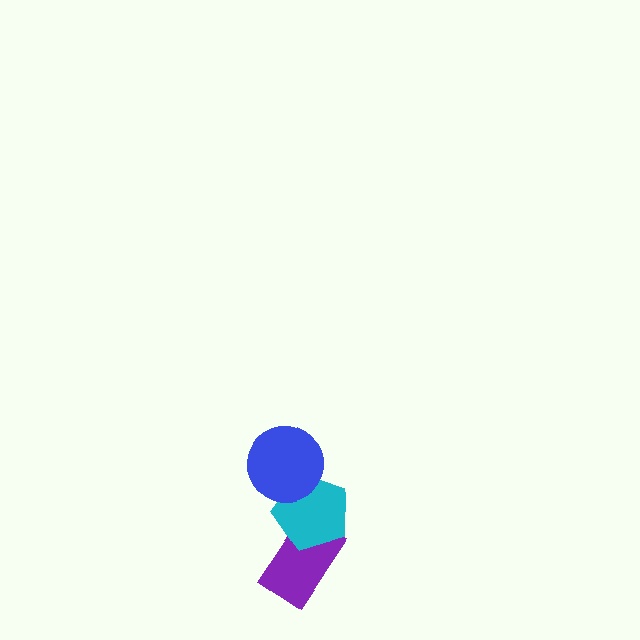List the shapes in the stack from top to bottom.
From top to bottom: the blue circle, the cyan pentagon, the purple rectangle.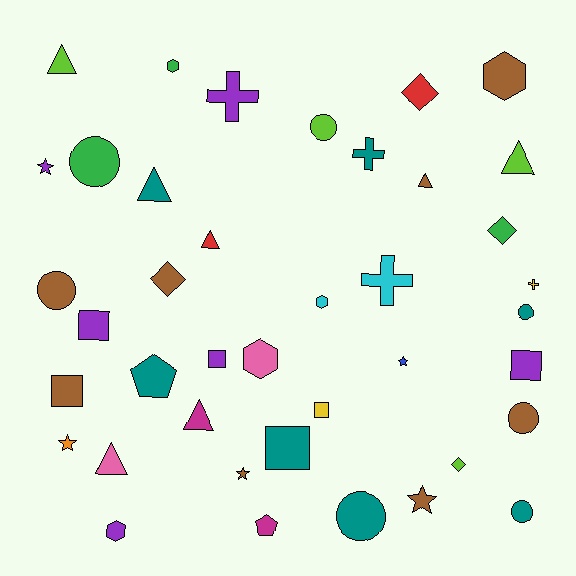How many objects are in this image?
There are 40 objects.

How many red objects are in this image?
There are 2 red objects.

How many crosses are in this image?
There are 4 crosses.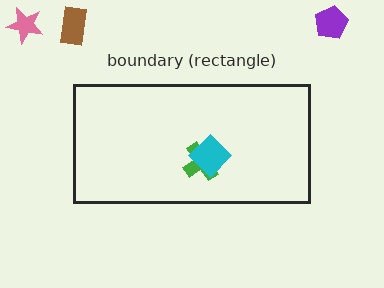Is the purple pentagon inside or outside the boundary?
Outside.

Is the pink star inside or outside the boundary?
Outside.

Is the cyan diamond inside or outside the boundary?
Inside.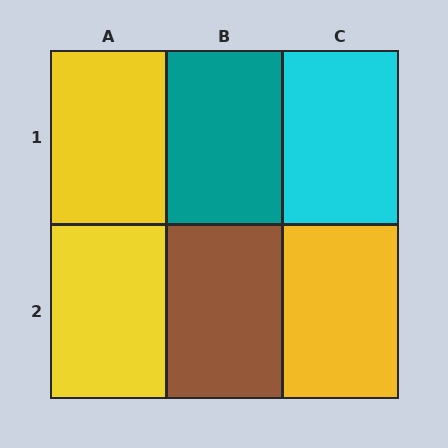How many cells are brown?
1 cell is brown.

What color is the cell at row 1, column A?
Yellow.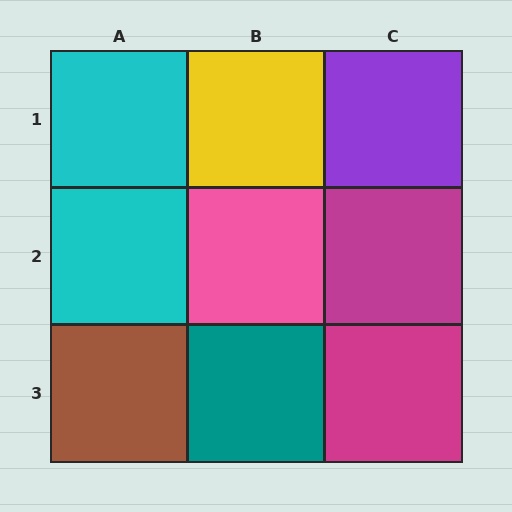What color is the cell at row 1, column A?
Cyan.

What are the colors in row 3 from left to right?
Brown, teal, magenta.